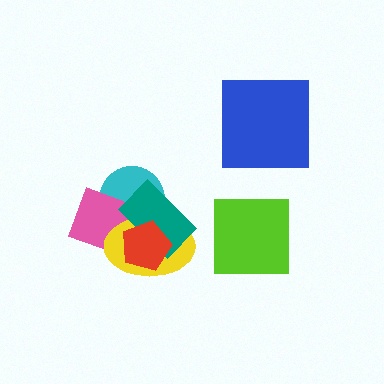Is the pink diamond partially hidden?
Yes, it is partially covered by another shape.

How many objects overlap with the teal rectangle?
4 objects overlap with the teal rectangle.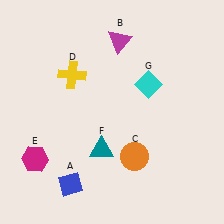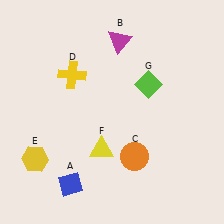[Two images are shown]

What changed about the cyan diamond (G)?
In Image 1, G is cyan. In Image 2, it changed to lime.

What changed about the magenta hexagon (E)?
In Image 1, E is magenta. In Image 2, it changed to yellow.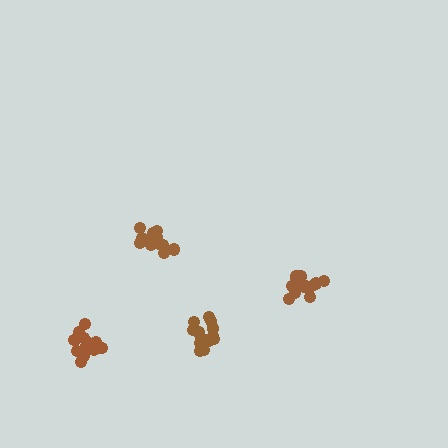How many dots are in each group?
Group 1: 14 dots, Group 2: 14 dots, Group 3: 13 dots, Group 4: 16 dots (57 total).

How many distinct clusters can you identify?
There are 4 distinct clusters.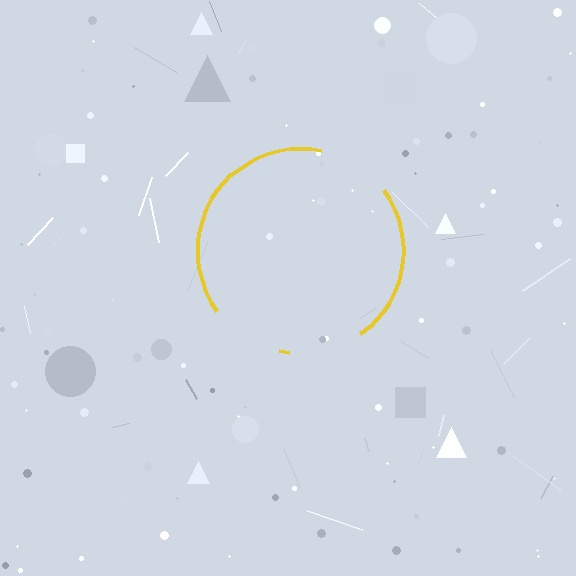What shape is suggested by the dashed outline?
The dashed outline suggests a circle.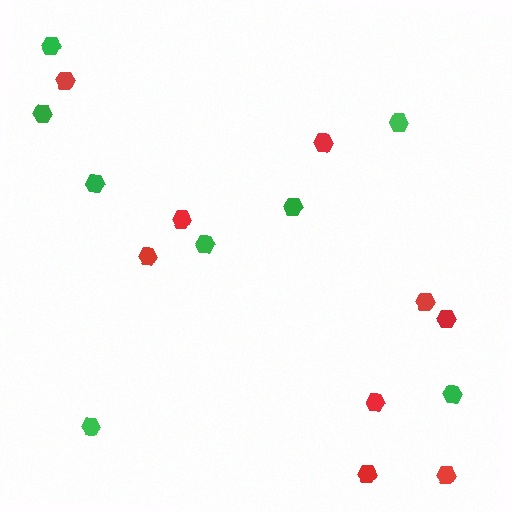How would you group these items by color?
There are 2 groups: one group of green hexagons (8) and one group of red hexagons (9).